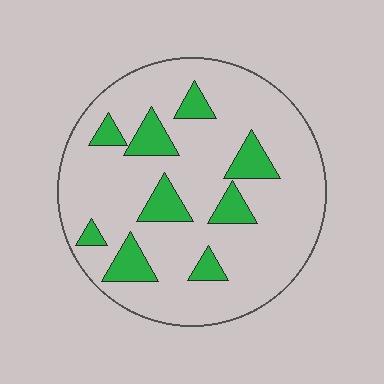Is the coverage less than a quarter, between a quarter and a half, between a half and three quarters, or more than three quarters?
Less than a quarter.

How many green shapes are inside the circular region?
9.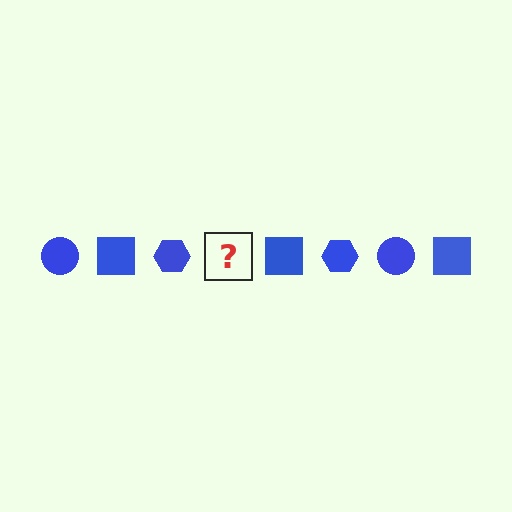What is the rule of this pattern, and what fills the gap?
The rule is that the pattern cycles through circle, square, hexagon shapes in blue. The gap should be filled with a blue circle.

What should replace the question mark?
The question mark should be replaced with a blue circle.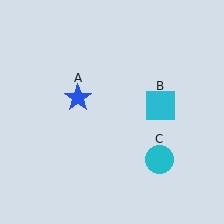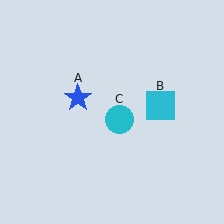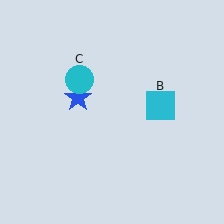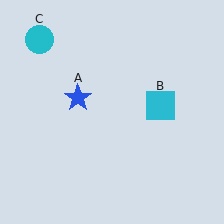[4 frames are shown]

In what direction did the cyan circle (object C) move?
The cyan circle (object C) moved up and to the left.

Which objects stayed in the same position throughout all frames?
Blue star (object A) and cyan square (object B) remained stationary.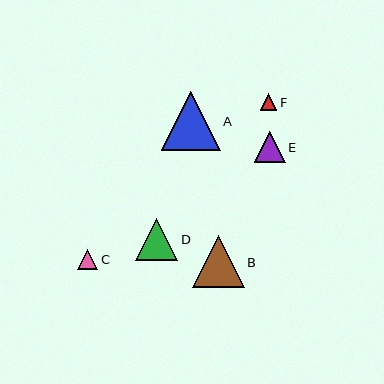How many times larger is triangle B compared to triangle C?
Triangle B is approximately 2.7 times the size of triangle C.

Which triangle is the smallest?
Triangle F is the smallest with a size of approximately 17 pixels.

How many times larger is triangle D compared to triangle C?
Triangle D is approximately 2.1 times the size of triangle C.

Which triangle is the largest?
Triangle A is the largest with a size of approximately 59 pixels.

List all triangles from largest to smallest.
From largest to smallest: A, B, D, E, C, F.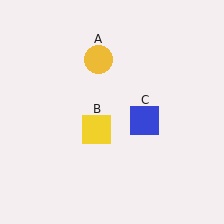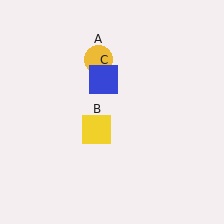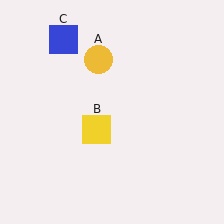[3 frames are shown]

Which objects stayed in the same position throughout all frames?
Yellow circle (object A) and yellow square (object B) remained stationary.